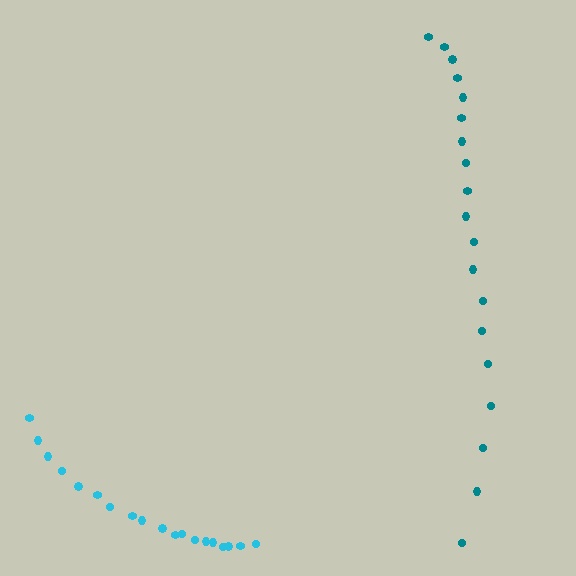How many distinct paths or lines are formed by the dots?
There are 2 distinct paths.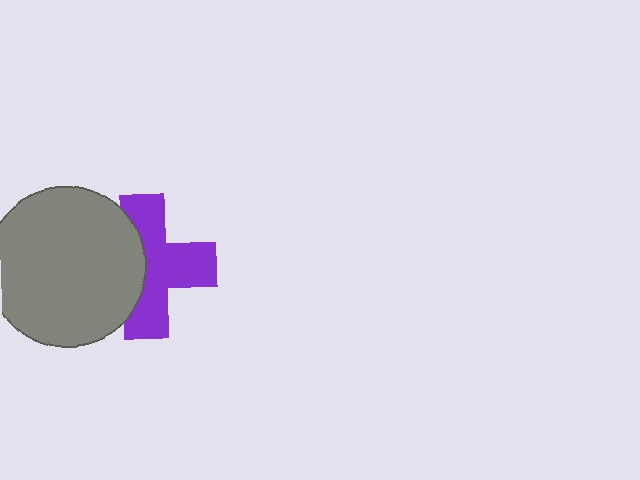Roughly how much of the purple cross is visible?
About half of it is visible (roughly 61%).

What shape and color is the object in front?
The object in front is a gray circle.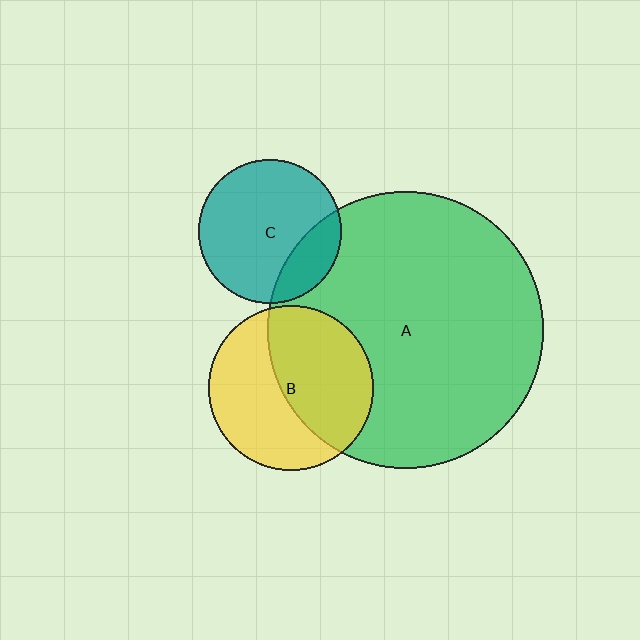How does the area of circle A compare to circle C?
Approximately 3.7 times.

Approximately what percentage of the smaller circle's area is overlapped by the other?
Approximately 50%.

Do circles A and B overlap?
Yes.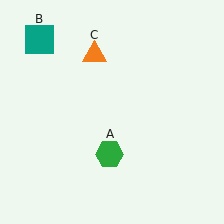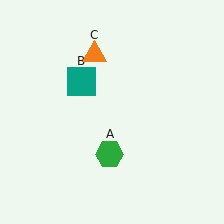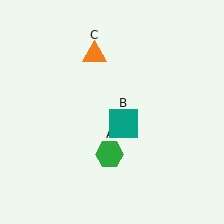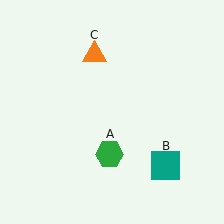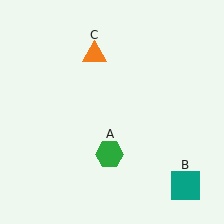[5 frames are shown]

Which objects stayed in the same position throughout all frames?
Green hexagon (object A) and orange triangle (object C) remained stationary.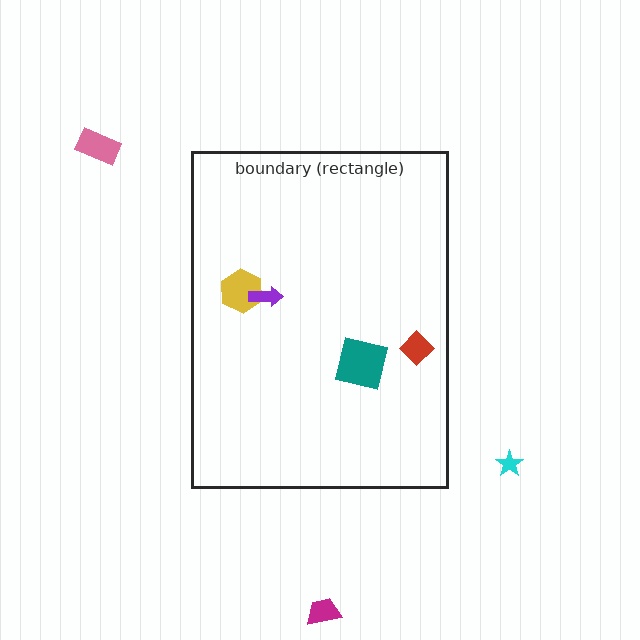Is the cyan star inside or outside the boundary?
Outside.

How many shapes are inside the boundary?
4 inside, 3 outside.